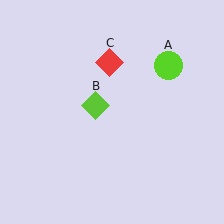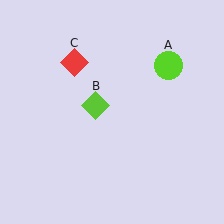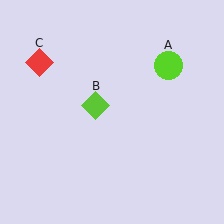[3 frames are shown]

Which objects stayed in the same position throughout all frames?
Lime circle (object A) and lime diamond (object B) remained stationary.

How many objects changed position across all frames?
1 object changed position: red diamond (object C).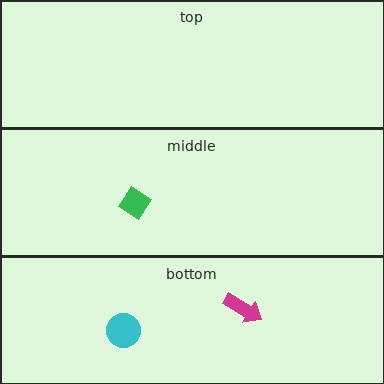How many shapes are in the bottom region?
2.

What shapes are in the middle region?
The green diamond.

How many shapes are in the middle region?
1.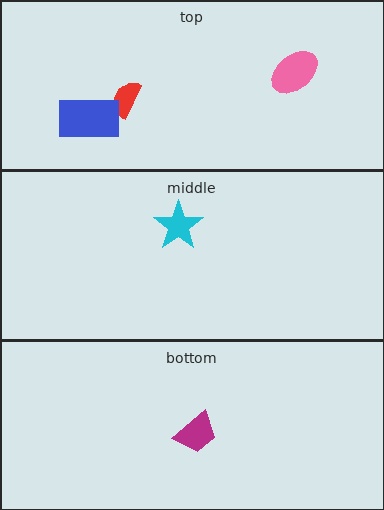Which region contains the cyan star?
The middle region.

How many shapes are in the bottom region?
1.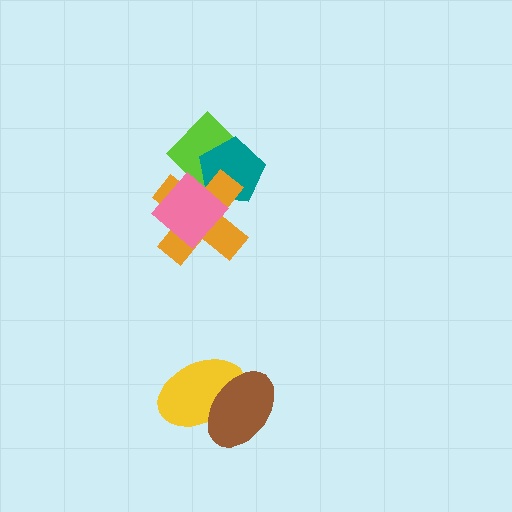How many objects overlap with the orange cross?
3 objects overlap with the orange cross.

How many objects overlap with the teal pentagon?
2 objects overlap with the teal pentagon.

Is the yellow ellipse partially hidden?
Yes, it is partially covered by another shape.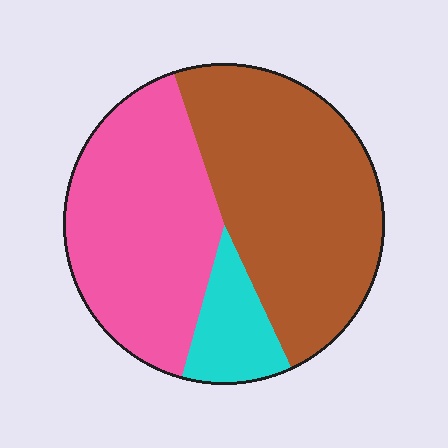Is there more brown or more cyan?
Brown.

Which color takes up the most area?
Brown, at roughly 50%.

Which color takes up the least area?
Cyan, at roughly 10%.